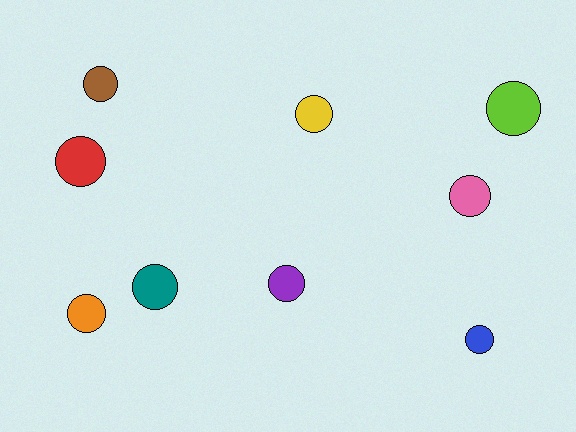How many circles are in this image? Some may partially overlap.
There are 9 circles.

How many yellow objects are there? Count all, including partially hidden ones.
There is 1 yellow object.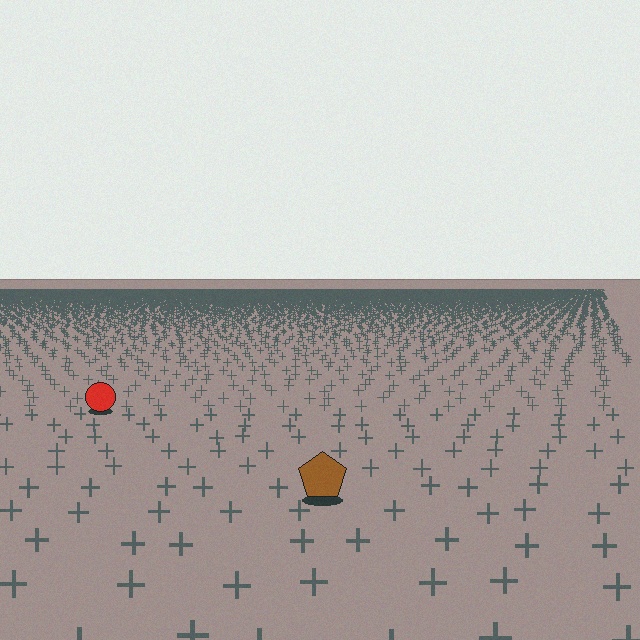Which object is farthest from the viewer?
The red circle is farthest from the viewer. It appears smaller and the ground texture around it is denser.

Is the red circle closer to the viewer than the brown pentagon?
No. The brown pentagon is closer — you can tell from the texture gradient: the ground texture is coarser near it.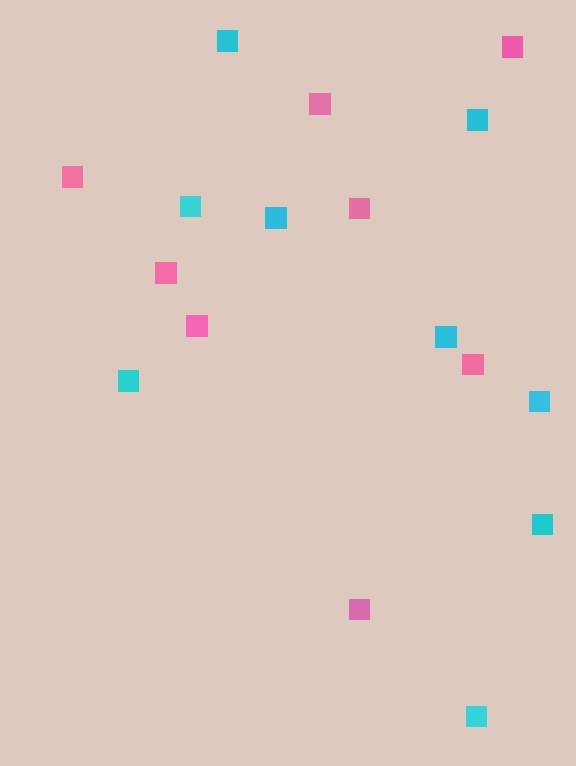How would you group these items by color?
There are 2 groups: one group of pink squares (8) and one group of cyan squares (9).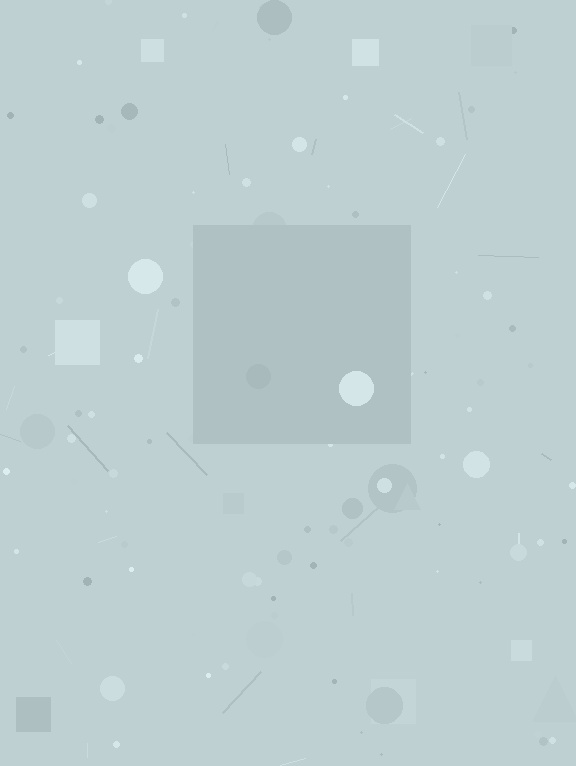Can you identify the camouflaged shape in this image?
The camouflaged shape is a square.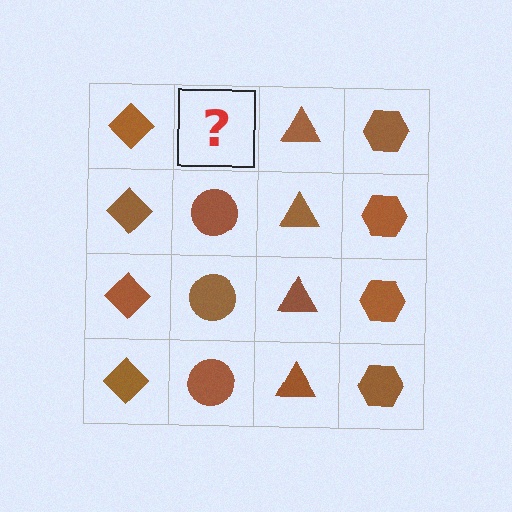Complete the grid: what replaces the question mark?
The question mark should be replaced with a brown circle.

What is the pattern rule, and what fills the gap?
The rule is that each column has a consistent shape. The gap should be filled with a brown circle.